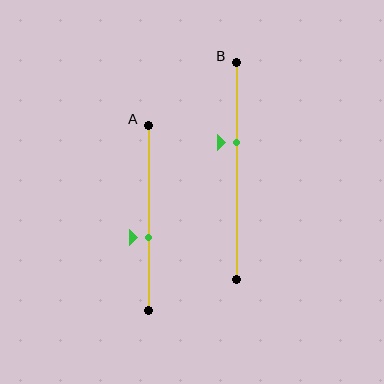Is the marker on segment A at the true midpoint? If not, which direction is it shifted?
No, the marker on segment A is shifted downward by about 11% of the segment length.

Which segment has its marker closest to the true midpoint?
Segment A has its marker closest to the true midpoint.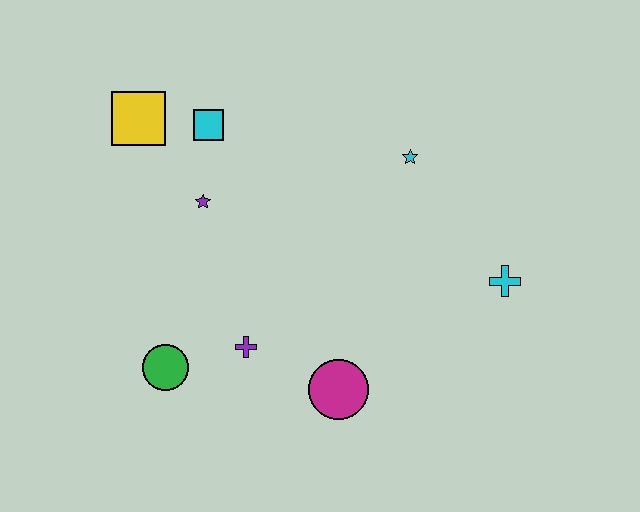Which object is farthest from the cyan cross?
The yellow square is farthest from the cyan cross.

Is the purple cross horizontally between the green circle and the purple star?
No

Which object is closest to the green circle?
The purple cross is closest to the green circle.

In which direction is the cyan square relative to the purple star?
The cyan square is above the purple star.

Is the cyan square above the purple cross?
Yes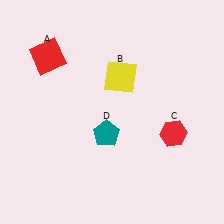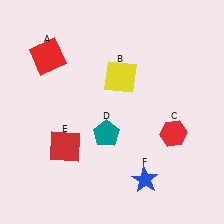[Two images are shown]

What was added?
A red square (E), a blue star (F) were added in Image 2.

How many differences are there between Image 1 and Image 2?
There are 2 differences between the two images.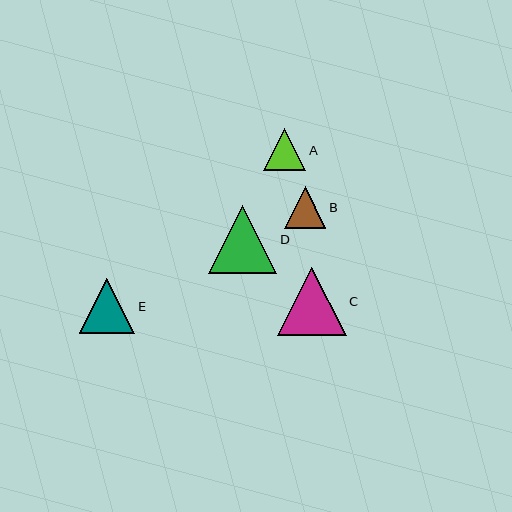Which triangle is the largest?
Triangle C is the largest with a size of approximately 68 pixels.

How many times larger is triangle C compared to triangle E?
Triangle C is approximately 1.2 times the size of triangle E.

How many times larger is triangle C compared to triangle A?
Triangle C is approximately 1.6 times the size of triangle A.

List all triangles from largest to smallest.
From largest to smallest: C, D, E, A, B.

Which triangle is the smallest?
Triangle B is the smallest with a size of approximately 41 pixels.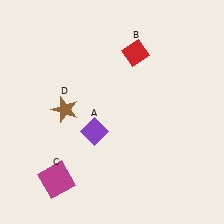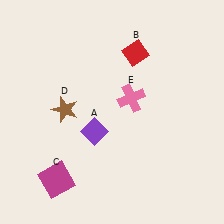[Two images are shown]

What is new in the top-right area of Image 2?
A pink cross (E) was added in the top-right area of Image 2.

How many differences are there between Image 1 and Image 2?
There is 1 difference between the two images.